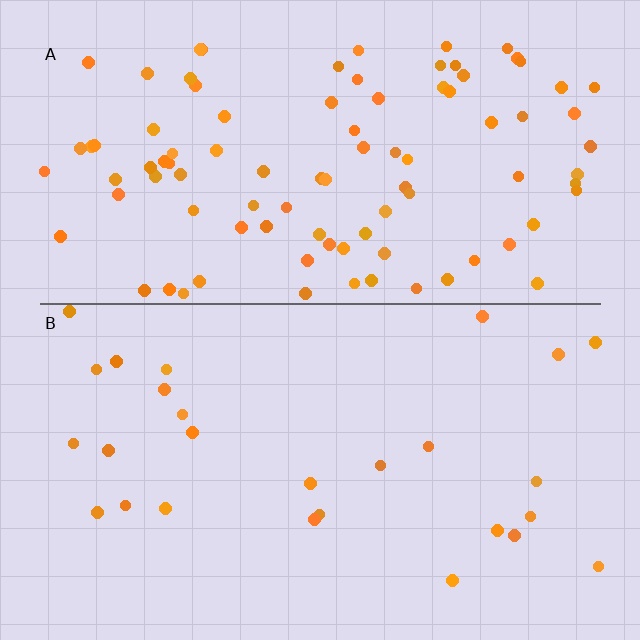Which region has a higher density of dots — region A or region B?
A (the top).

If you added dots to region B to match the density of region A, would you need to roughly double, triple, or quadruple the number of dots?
Approximately triple.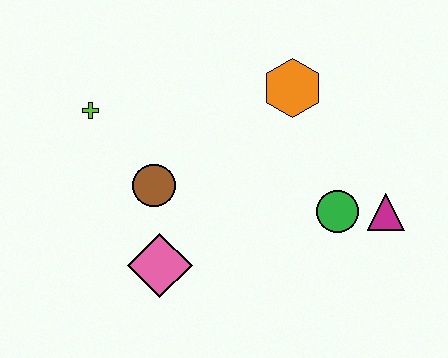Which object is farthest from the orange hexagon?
The pink diamond is farthest from the orange hexagon.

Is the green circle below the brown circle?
Yes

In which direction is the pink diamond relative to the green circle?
The pink diamond is to the left of the green circle.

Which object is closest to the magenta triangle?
The green circle is closest to the magenta triangle.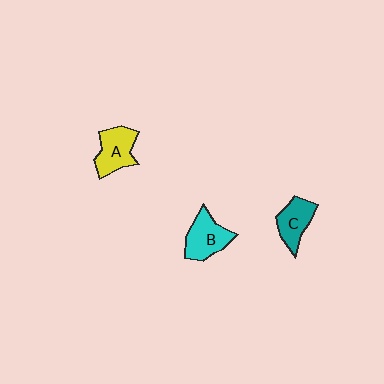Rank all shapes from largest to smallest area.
From largest to smallest: B (cyan), A (yellow), C (teal).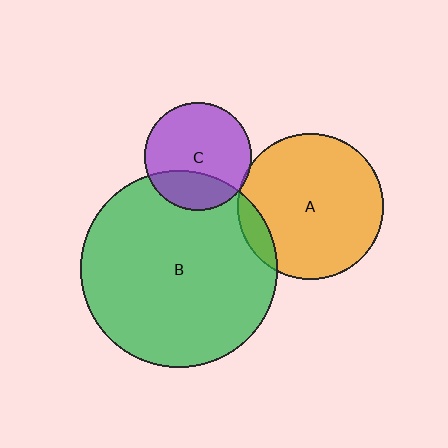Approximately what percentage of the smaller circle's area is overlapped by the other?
Approximately 5%.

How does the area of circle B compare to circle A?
Approximately 1.8 times.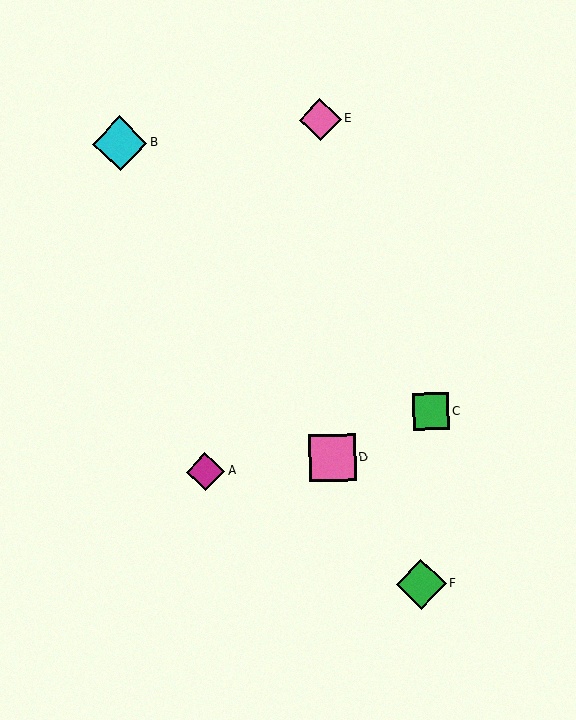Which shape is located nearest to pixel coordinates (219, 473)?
The magenta diamond (labeled A) at (205, 471) is nearest to that location.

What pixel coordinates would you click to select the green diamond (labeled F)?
Click at (421, 584) to select the green diamond F.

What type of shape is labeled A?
Shape A is a magenta diamond.